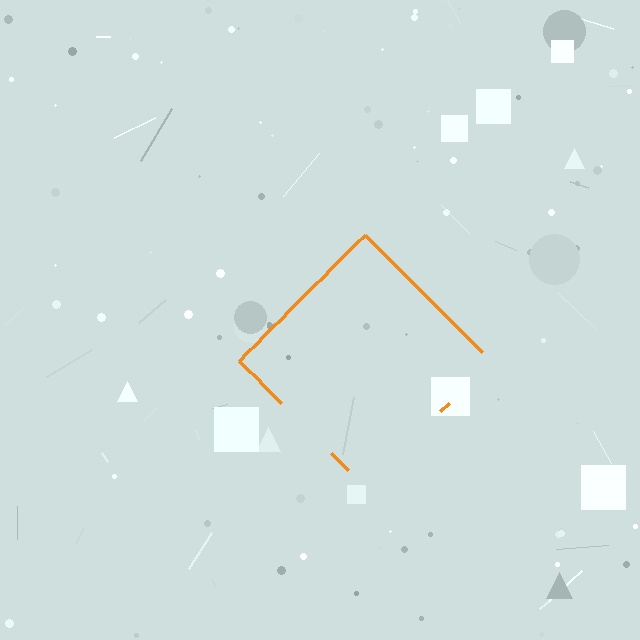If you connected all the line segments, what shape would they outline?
They would outline a diamond.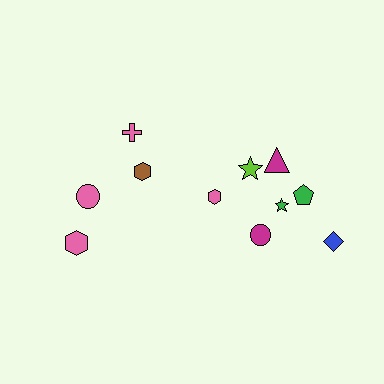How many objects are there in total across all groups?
There are 11 objects.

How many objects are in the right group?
There are 7 objects.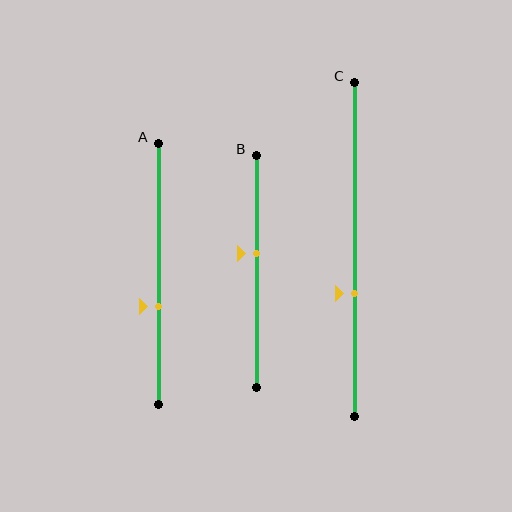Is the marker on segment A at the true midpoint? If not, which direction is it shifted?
No, the marker on segment A is shifted downward by about 12% of the segment length.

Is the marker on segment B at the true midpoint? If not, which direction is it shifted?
No, the marker on segment B is shifted upward by about 8% of the segment length.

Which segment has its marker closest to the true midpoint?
Segment B has its marker closest to the true midpoint.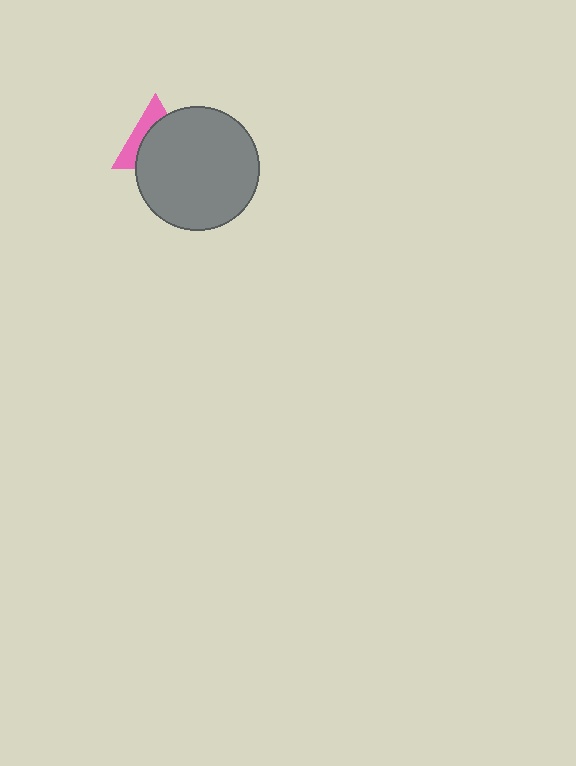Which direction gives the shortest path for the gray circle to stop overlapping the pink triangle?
Moving toward the lower-right gives the shortest separation.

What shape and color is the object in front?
The object in front is a gray circle.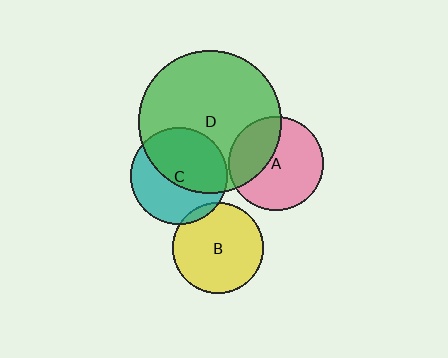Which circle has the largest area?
Circle D (green).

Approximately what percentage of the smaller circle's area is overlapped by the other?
Approximately 5%.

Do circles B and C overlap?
Yes.